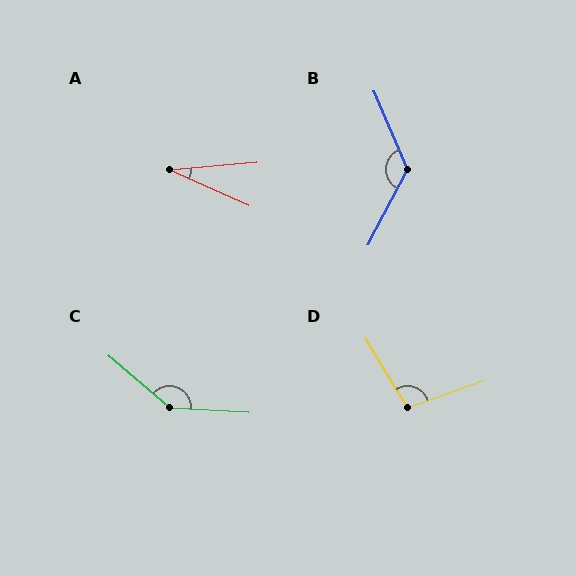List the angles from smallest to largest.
A (28°), D (102°), B (130°), C (142°).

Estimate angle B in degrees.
Approximately 130 degrees.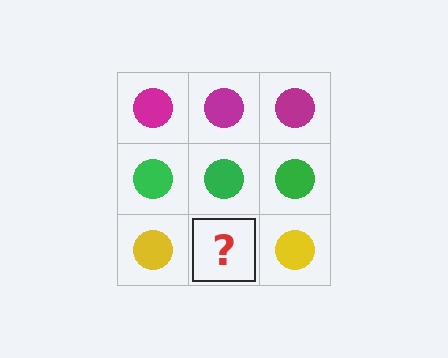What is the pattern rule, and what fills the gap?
The rule is that each row has a consistent color. The gap should be filled with a yellow circle.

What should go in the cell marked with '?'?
The missing cell should contain a yellow circle.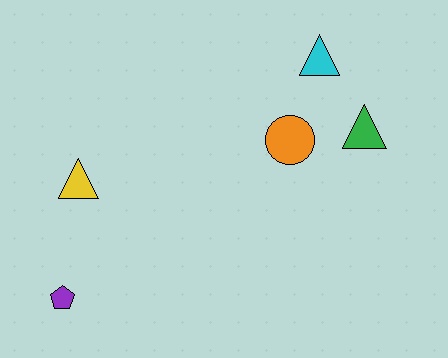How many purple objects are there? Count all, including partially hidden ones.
There is 1 purple object.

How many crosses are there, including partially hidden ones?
There are no crosses.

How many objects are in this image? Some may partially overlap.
There are 5 objects.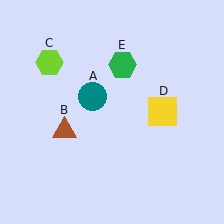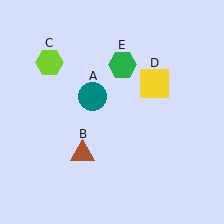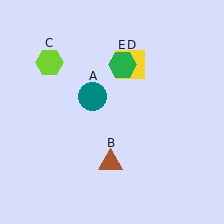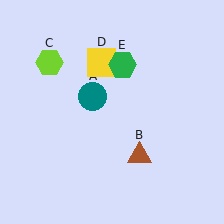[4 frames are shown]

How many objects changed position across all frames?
2 objects changed position: brown triangle (object B), yellow square (object D).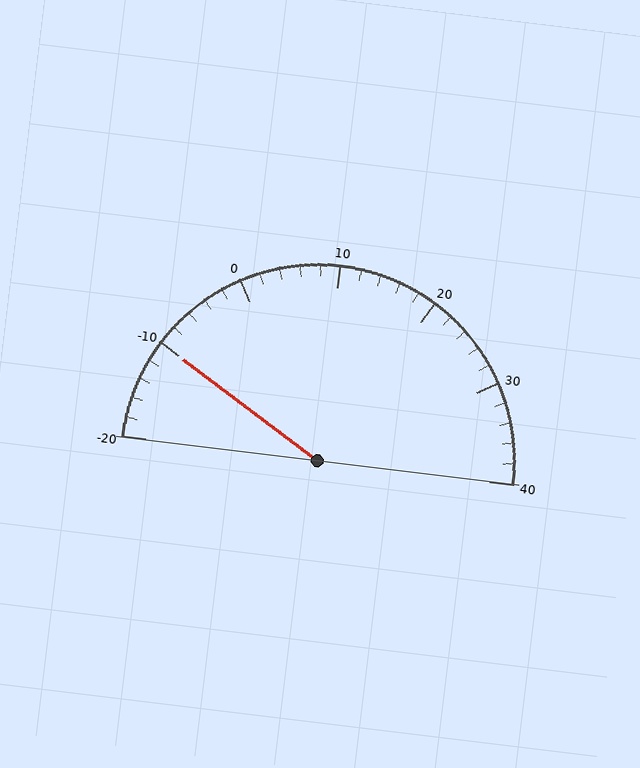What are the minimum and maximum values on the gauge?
The gauge ranges from -20 to 40.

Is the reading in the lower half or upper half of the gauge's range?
The reading is in the lower half of the range (-20 to 40).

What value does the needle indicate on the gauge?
The needle indicates approximately -10.